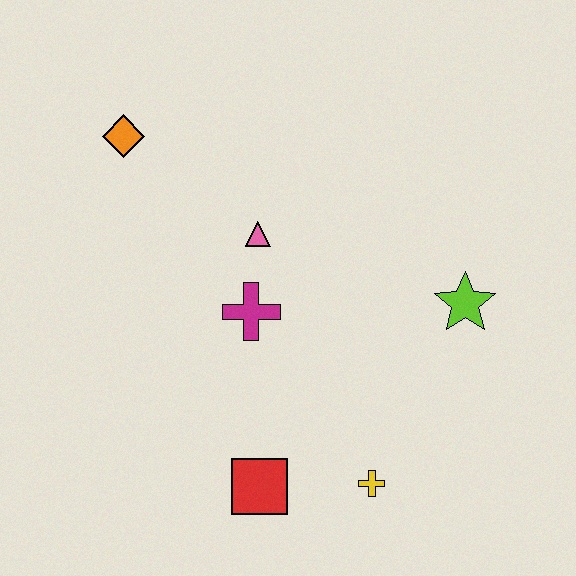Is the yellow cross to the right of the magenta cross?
Yes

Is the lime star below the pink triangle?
Yes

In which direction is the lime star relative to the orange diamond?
The lime star is to the right of the orange diamond.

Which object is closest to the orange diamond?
The pink triangle is closest to the orange diamond.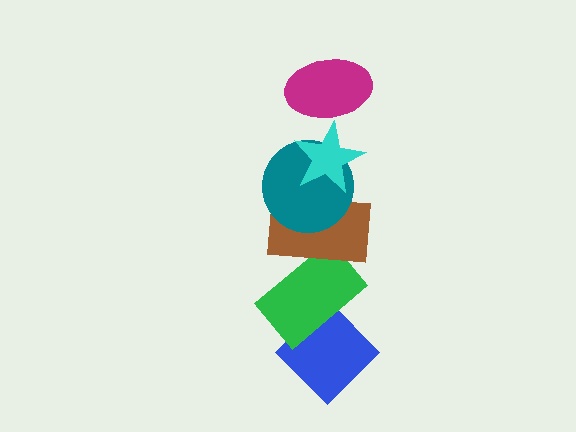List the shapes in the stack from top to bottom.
From top to bottom: the magenta ellipse, the cyan star, the teal circle, the brown rectangle, the green rectangle, the blue diamond.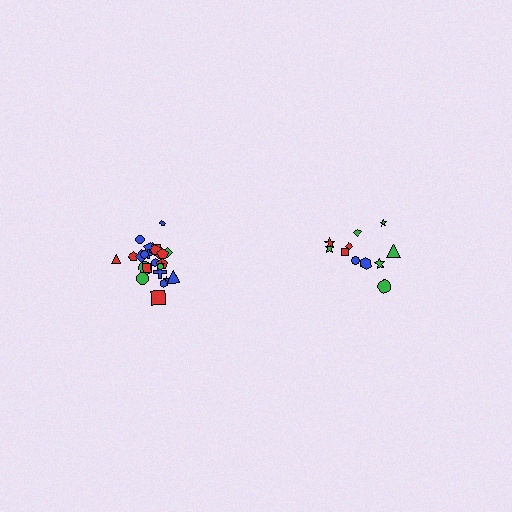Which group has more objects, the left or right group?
The left group.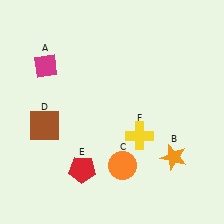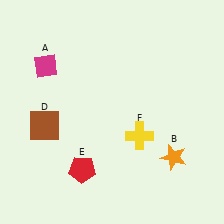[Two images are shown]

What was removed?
The orange circle (C) was removed in Image 2.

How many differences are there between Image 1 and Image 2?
There is 1 difference between the two images.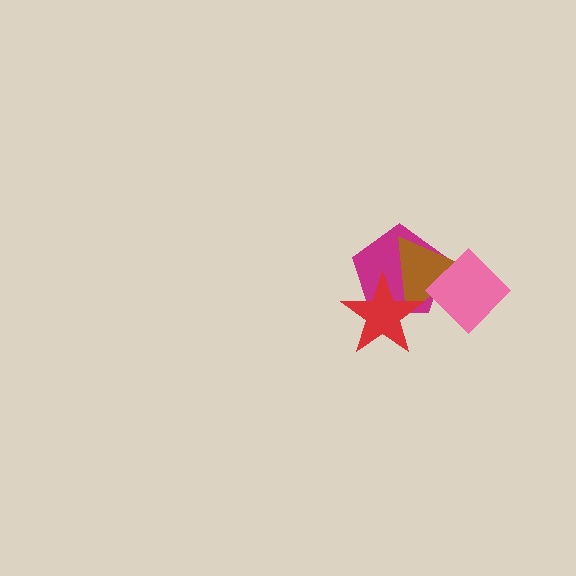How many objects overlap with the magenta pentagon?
3 objects overlap with the magenta pentagon.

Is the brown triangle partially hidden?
Yes, it is partially covered by another shape.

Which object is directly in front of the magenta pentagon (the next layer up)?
The brown triangle is directly in front of the magenta pentagon.